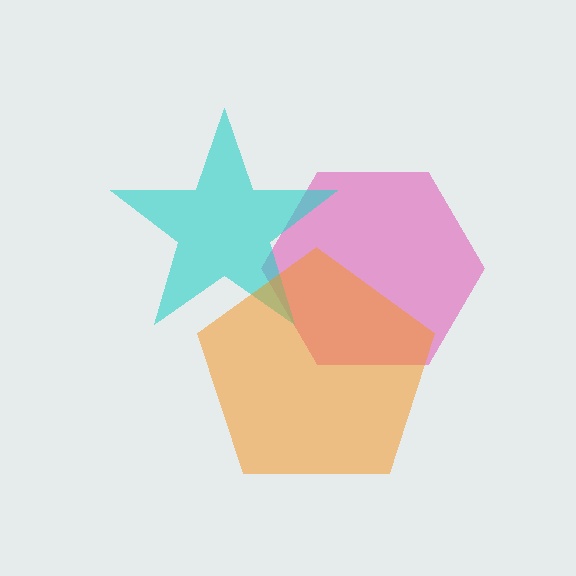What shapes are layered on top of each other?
The layered shapes are: a pink hexagon, a cyan star, an orange pentagon.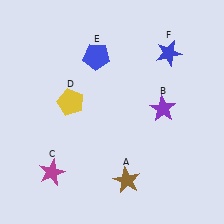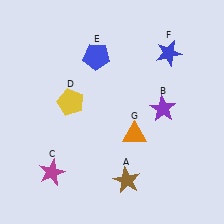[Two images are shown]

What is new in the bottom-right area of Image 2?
An orange triangle (G) was added in the bottom-right area of Image 2.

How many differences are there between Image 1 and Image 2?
There is 1 difference between the two images.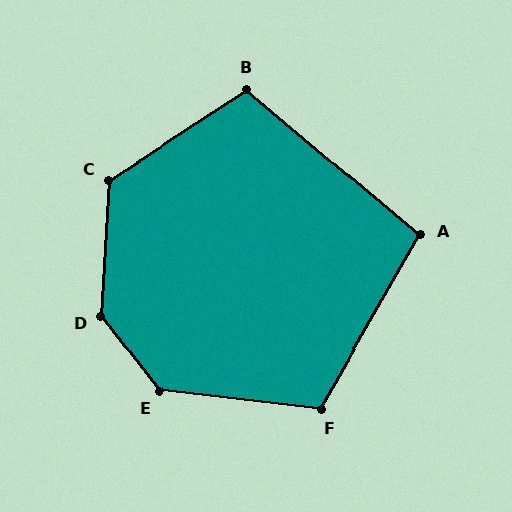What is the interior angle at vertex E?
Approximately 134 degrees (obtuse).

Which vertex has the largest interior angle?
D, at approximately 139 degrees.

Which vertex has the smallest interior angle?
A, at approximately 100 degrees.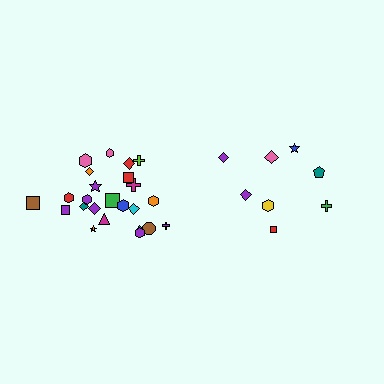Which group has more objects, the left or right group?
The left group.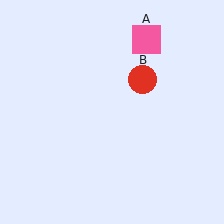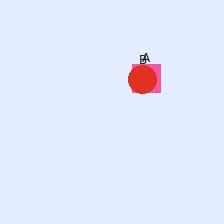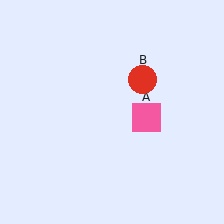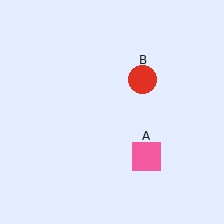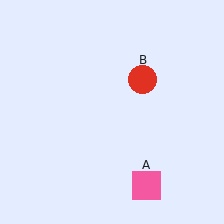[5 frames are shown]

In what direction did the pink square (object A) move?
The pink square (object A) moved down.